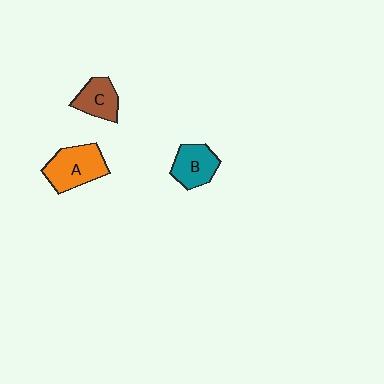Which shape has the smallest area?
Shape C (brown).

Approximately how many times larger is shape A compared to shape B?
Approximately 1.3 times.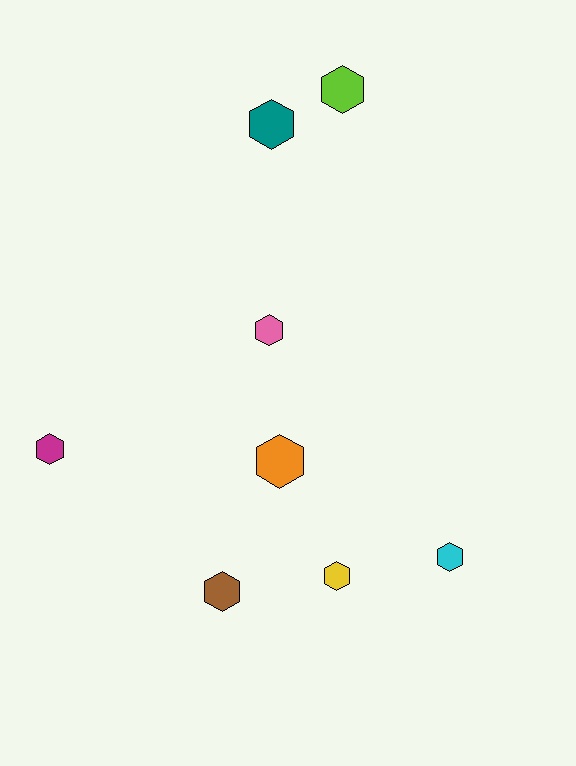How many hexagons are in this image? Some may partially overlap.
There are 8 hexagons.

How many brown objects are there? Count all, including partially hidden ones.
There is 1 brown object.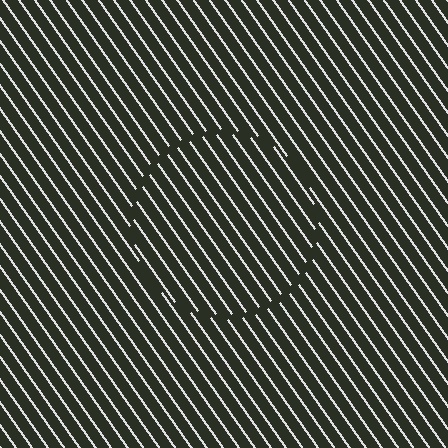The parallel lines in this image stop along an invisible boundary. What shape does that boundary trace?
An illusory circle. The interior of the shape contains the same grating, shifted by half a period — the contour is defined by the phase discontinuity where line-ends from the inner and outer gratings abut.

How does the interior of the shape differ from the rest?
The interior of the shape contains the same grating, shifted by half a period — the contour is defined by the phase discontinuity where line-ends from the inner and outer gratings abut.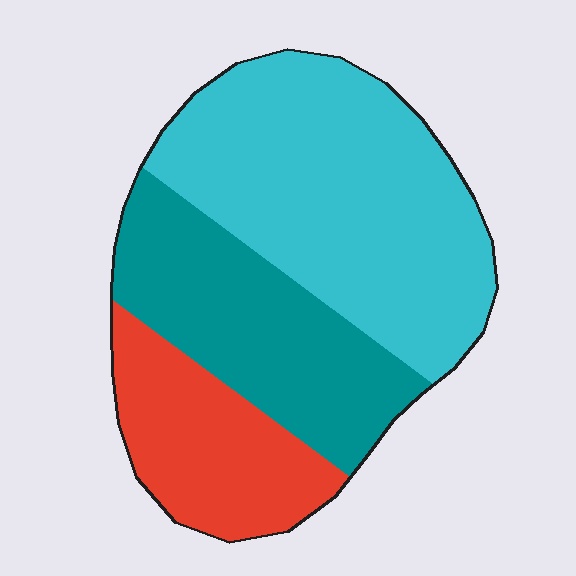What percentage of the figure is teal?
Teal takes up about one third (1/3) of the figure.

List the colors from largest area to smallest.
From largest to smallest: cyan, teal, red.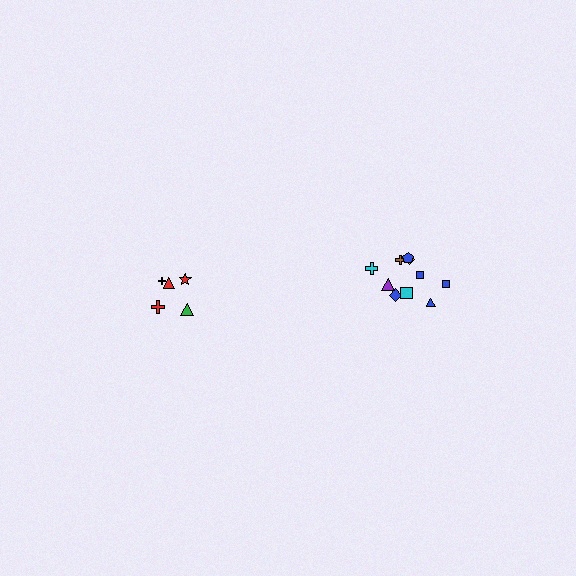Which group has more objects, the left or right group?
The right group.